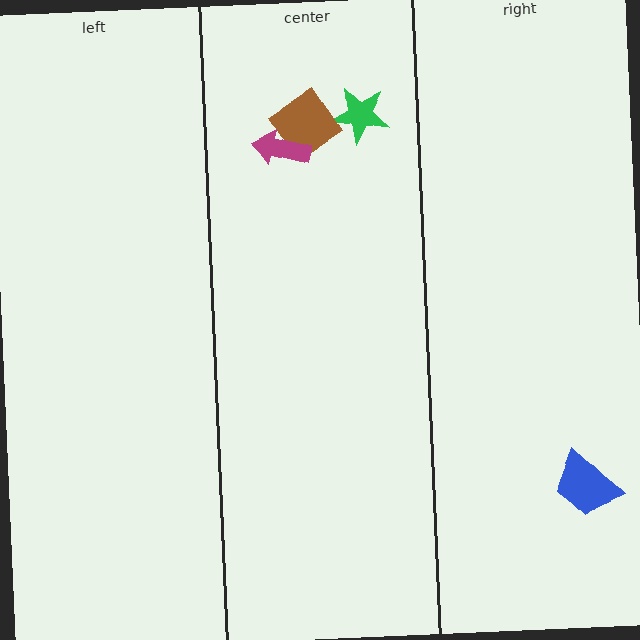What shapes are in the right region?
The blue trapezoid.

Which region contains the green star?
The center region.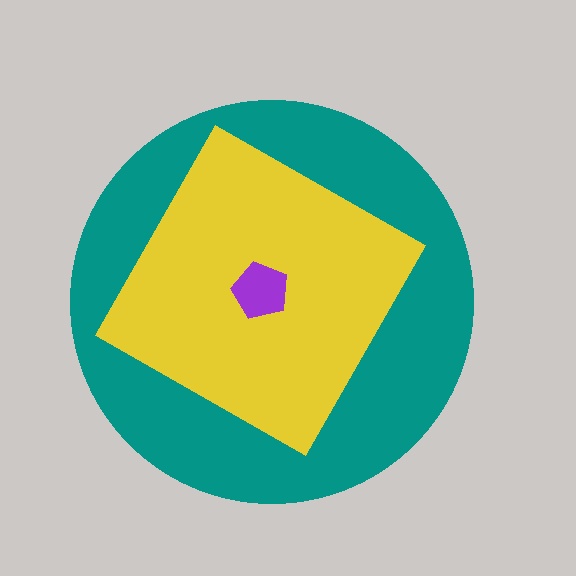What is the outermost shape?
The teal circle.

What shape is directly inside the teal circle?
The yellow square.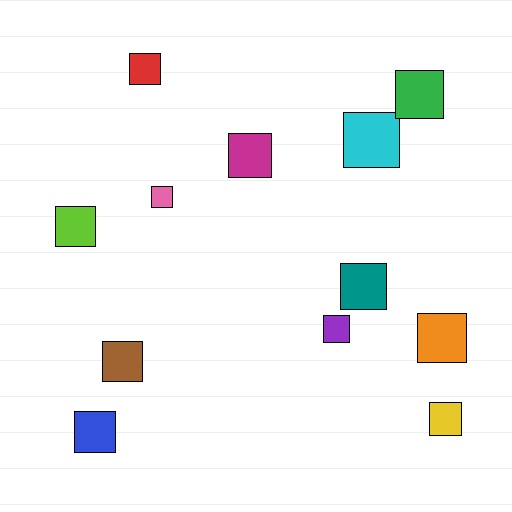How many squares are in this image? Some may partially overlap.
There are 12 squares.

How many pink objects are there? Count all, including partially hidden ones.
There is 1 pink object.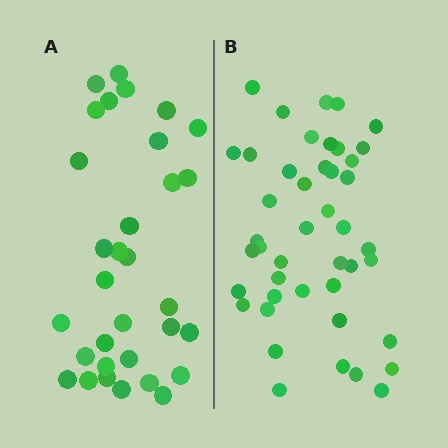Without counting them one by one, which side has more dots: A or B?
Region B (the right region) has more dots.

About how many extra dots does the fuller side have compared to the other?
Region B has roughly 12 or so more dots than region A.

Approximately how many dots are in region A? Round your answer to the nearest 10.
About 30 dots. (The exact count is 32, which rounds to 30.)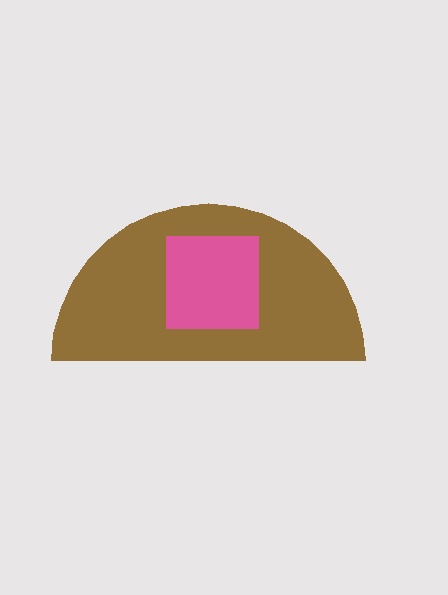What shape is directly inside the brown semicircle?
The pink square.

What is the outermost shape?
The brown semicircle.